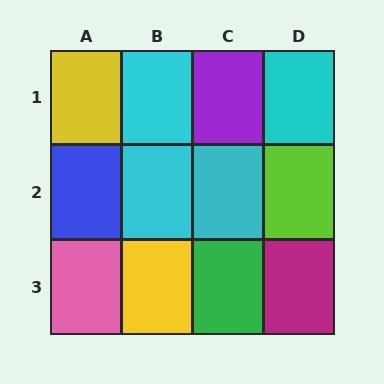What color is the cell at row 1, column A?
Yellow.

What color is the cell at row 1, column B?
Cyan.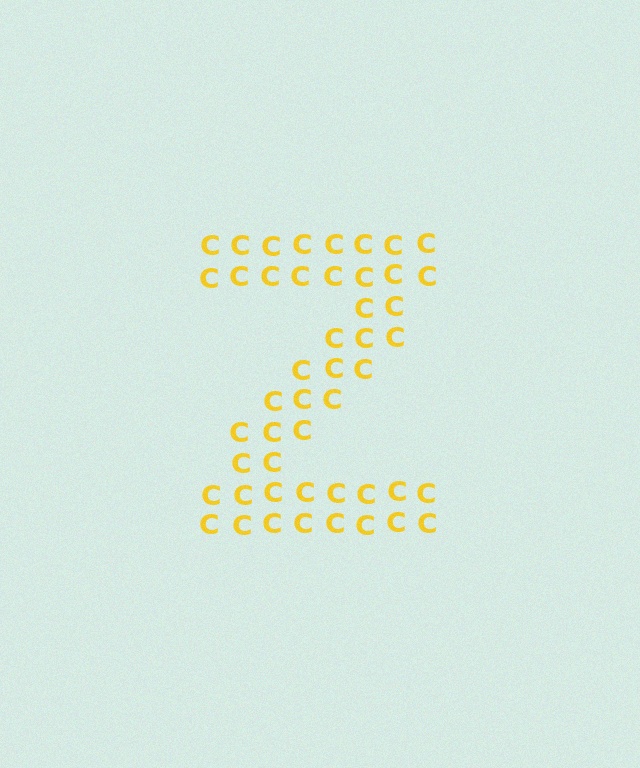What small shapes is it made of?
It is made of small letter C's.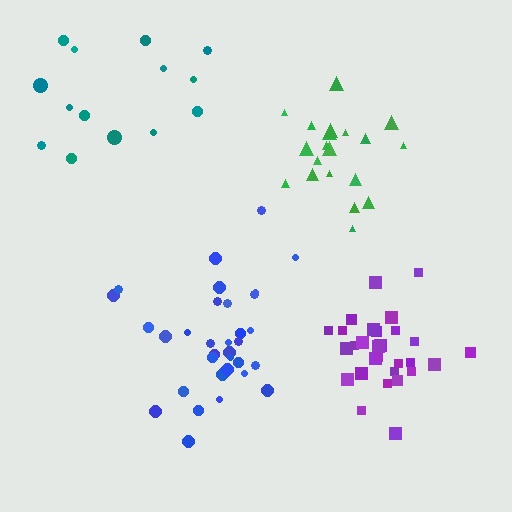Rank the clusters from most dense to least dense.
purple, green, blue, teal.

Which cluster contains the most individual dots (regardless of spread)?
Blue (33).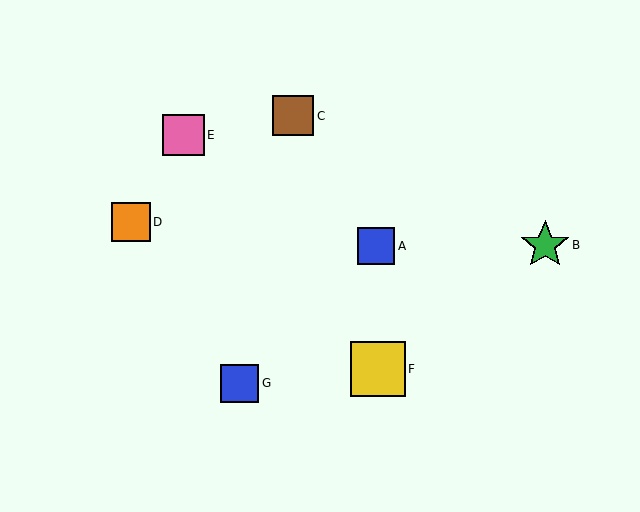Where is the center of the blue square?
The center of the blue square is at (240, 383).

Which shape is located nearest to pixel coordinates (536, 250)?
The green star (labeled B) at (545, 245) is nearest to that location.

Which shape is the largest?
The yellow square (labeled F) is the largest.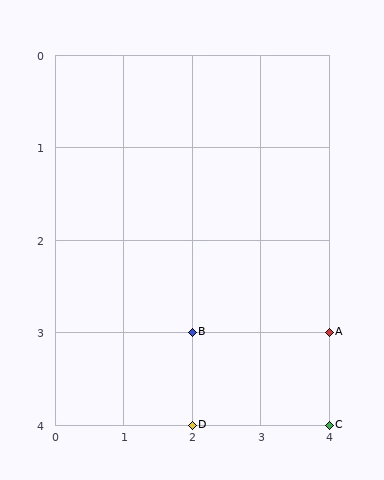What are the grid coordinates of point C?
Point C is at grid coordinates (4, 4).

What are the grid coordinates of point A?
Point A is at grid coordinates (4, 3).